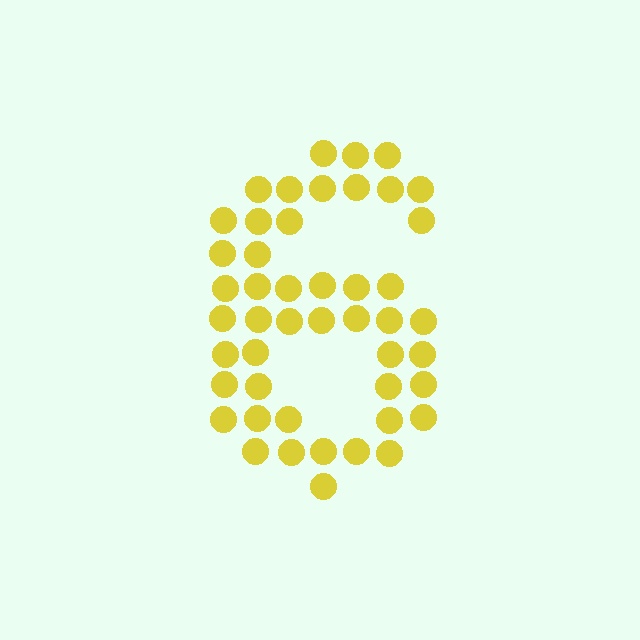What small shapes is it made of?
It is made of small circles.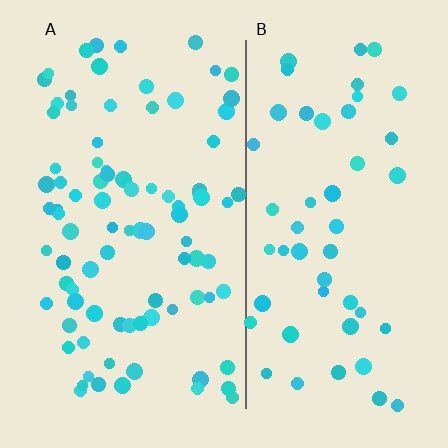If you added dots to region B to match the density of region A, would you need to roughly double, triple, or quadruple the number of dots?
Approximately double.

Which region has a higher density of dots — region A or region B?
A (the left).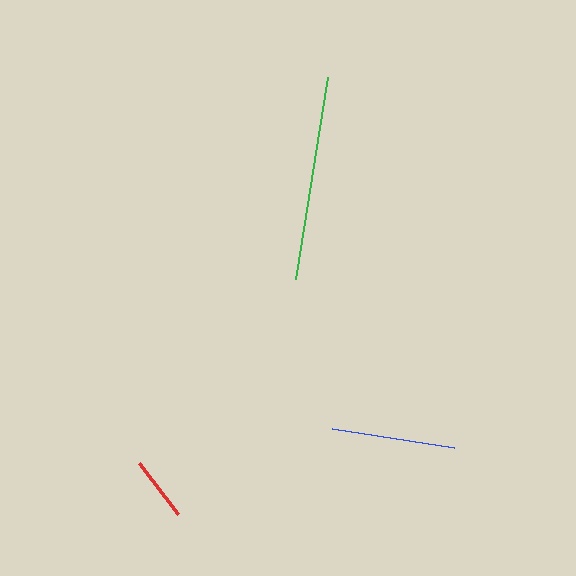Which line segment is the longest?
The green line is the longest at approximately 205 pixels.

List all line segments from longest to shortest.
From longest to shortest: green, blue, red.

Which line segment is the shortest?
The red line is the shortest at approximately 64 pixels.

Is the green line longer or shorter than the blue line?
The green line is longer than the blue line.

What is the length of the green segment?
The green segment is approximately 205 pixels long.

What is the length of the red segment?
The red segment is approximately 64 pixels long.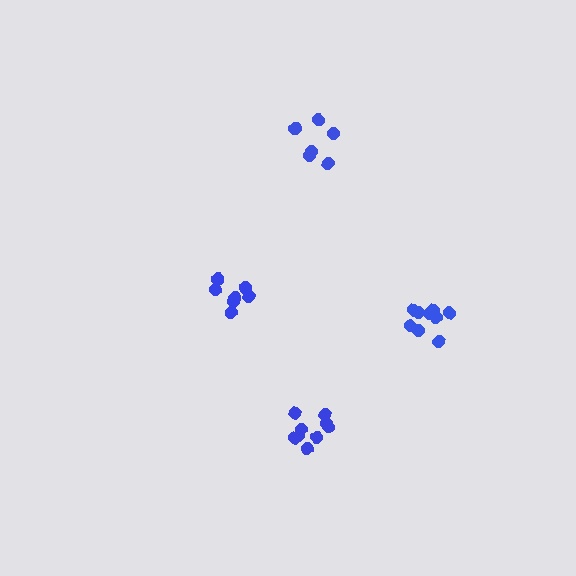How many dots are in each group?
Group 1: 7 dots, Group 2: 6 dots, Group 3: 9 dots, Group 4: 9 dots (31 total).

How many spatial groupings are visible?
There are 4 spatial groupings.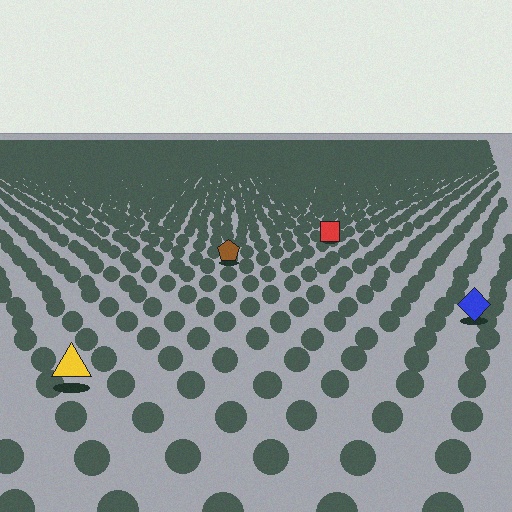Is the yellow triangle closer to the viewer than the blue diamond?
Yes. The yellow triangle is closer — you can tell from the texture gradient: the ground texture is coarser near it.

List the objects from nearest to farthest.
From nearest to farthest: the yellow triangle, the blue diamond, the brown pentagon, the red square.